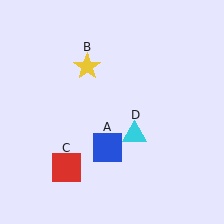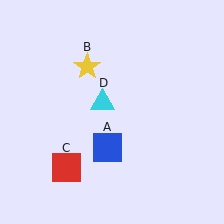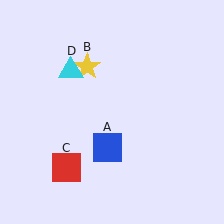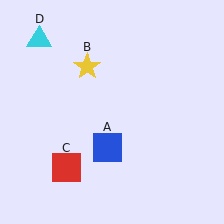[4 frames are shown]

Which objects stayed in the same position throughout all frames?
Blue square (object A) and yellow star (object B) and red square (object C) remained stationary.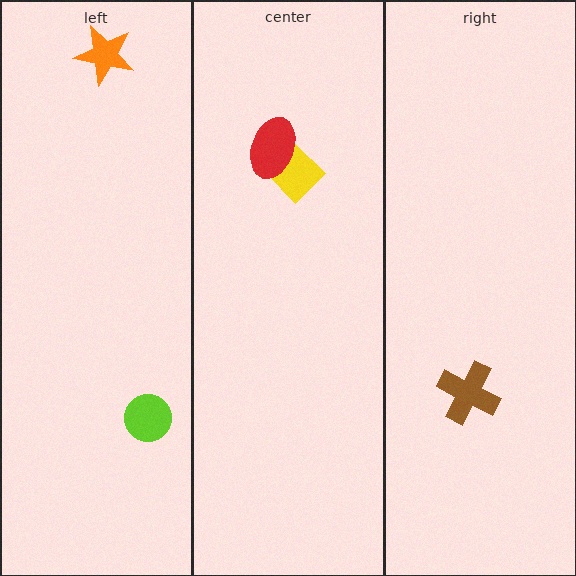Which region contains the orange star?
The left region.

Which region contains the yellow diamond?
The center region.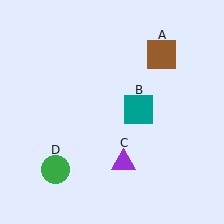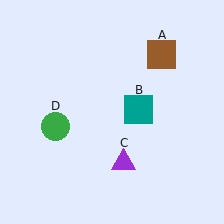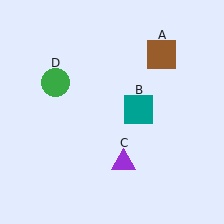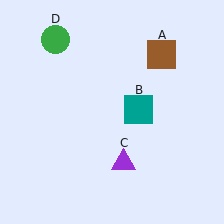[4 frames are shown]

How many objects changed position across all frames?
1 object changed position: green circle (object D).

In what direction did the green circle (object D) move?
The green circle (object D) moved up.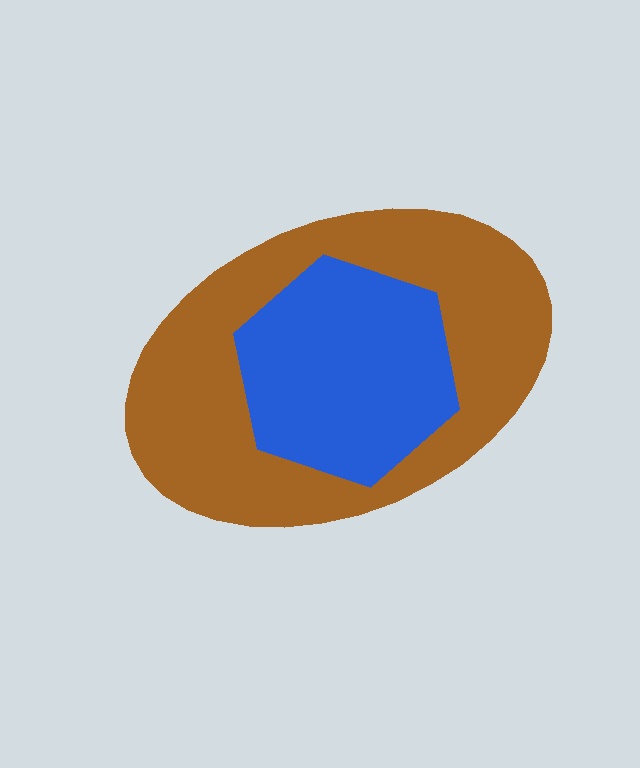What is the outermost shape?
The brown ellipse.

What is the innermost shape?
The blue hexagon.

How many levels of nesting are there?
2.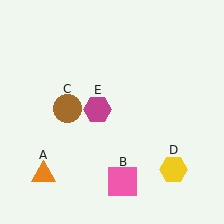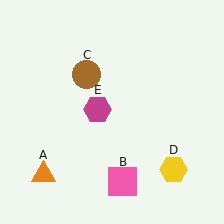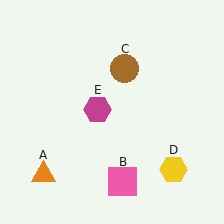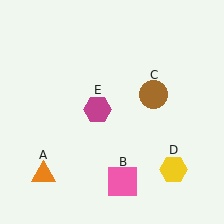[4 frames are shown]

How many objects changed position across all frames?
1 object changed position: brown circle (object C).